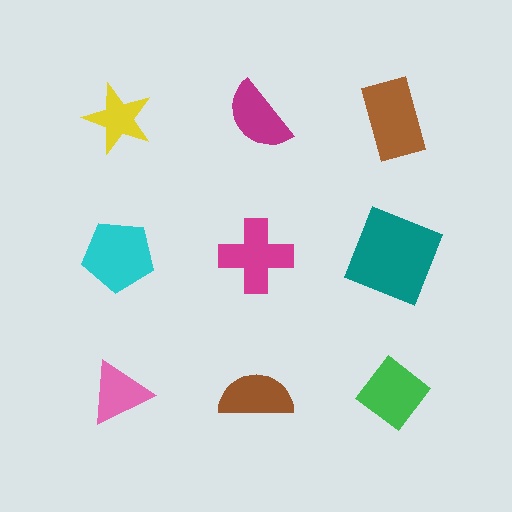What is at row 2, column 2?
A magenta cross.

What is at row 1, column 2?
A magenta semicircle.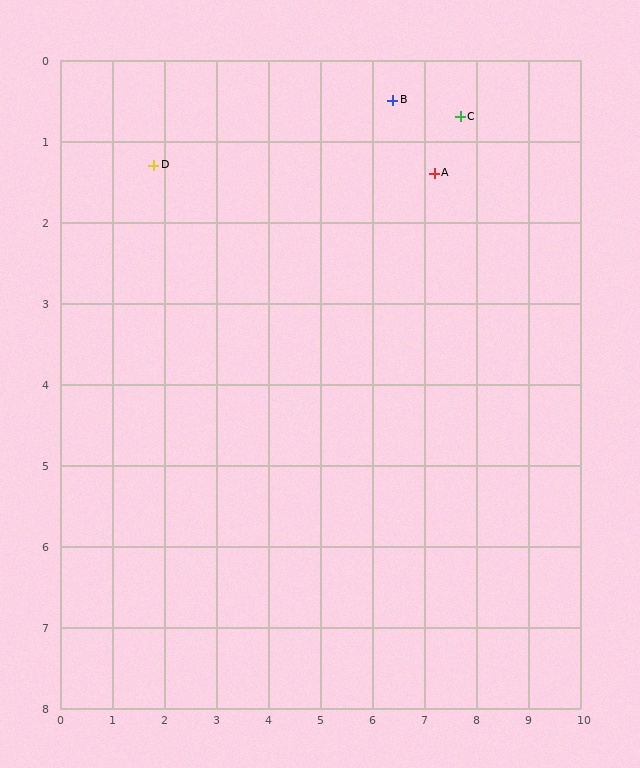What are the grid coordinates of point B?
Point B is at approximately (6.4, 0.5).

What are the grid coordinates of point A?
Point A is at approximately (7.2, 1.4).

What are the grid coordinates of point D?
Point D is at approximately (1.8, 1.3).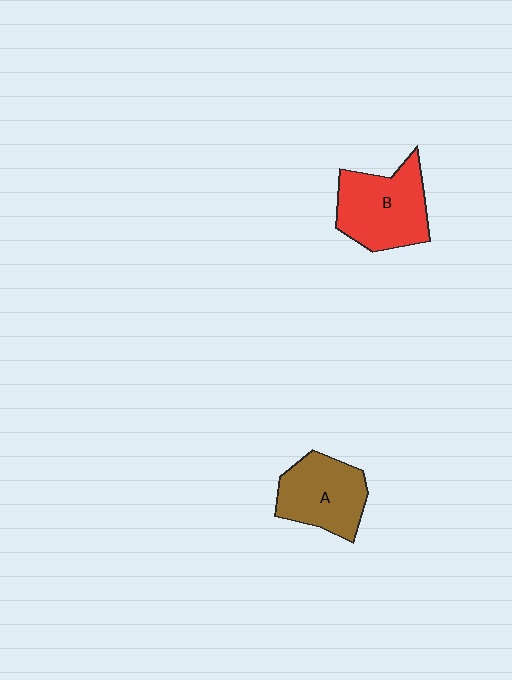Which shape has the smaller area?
Shape A (brown).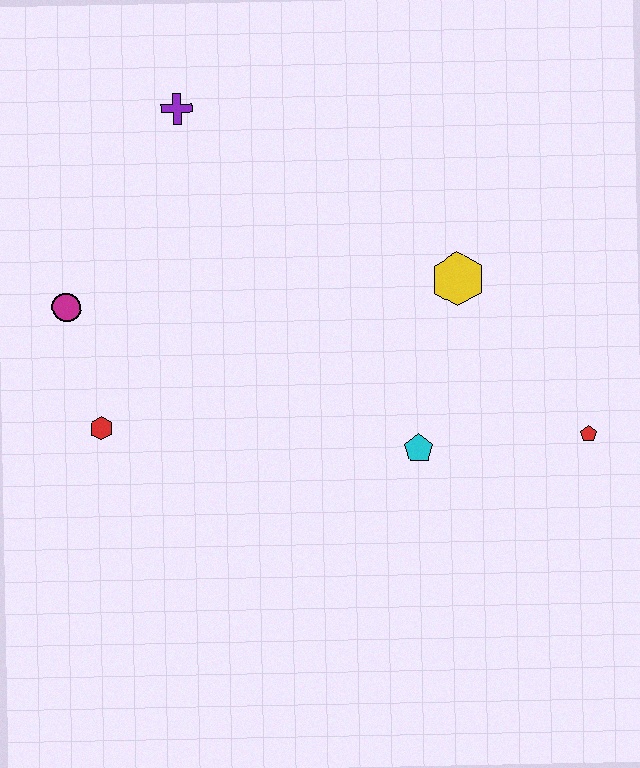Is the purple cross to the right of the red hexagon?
Yes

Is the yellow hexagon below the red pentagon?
No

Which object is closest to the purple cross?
The magenta circle is closest to the purple cross.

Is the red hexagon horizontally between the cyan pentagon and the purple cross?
No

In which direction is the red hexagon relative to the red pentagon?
The red hexagon is to the left of the red pentagon.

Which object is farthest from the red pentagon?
The magenta circle is farthest from the red pentagon.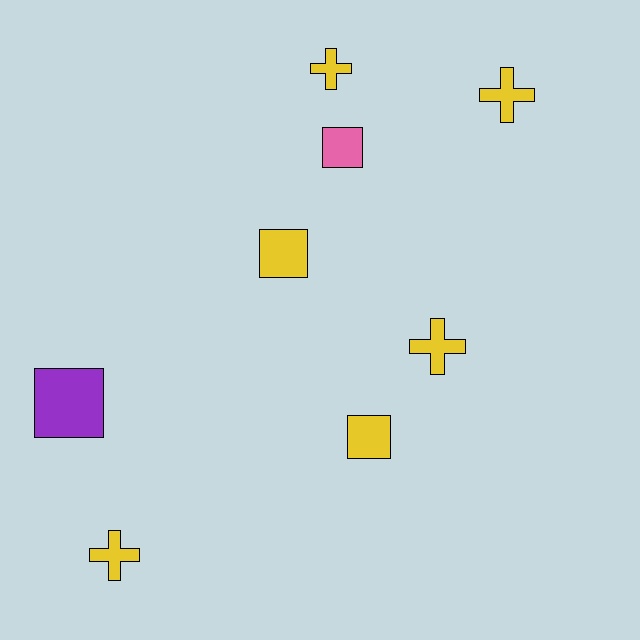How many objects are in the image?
There are 8 objects.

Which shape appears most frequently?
Square, with 4 objects.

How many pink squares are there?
There is 1 pink square.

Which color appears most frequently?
Yellow, with 6 objects.